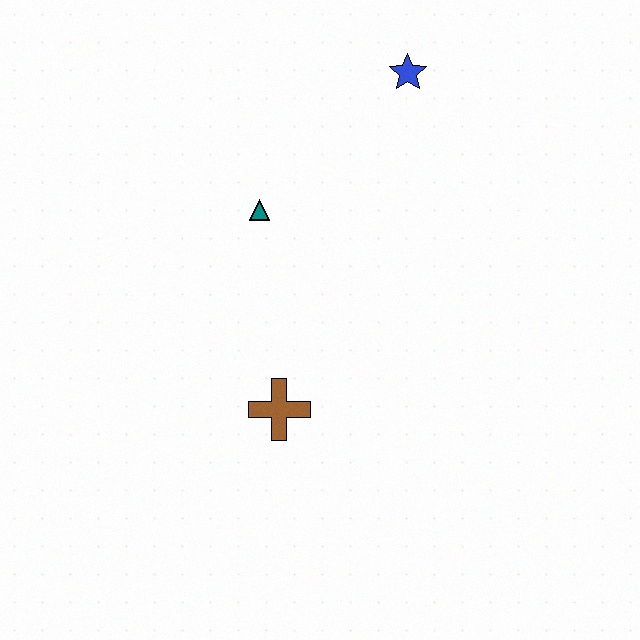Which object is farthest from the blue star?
The brown cross is farthest from the blue star.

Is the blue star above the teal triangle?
Yes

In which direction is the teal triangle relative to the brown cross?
The teal triangle is above the brown cross.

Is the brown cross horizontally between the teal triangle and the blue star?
Yes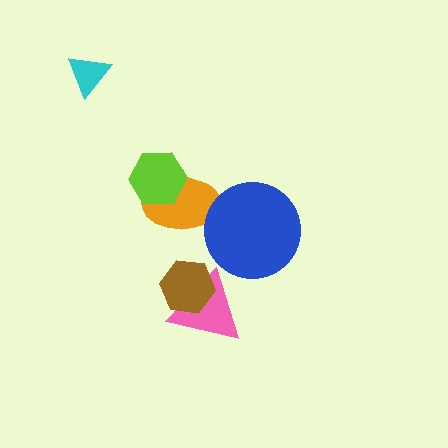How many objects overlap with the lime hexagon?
1 object overlaps with the lime hexagon.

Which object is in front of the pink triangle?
The brown hexagon is in front of the pink triangle.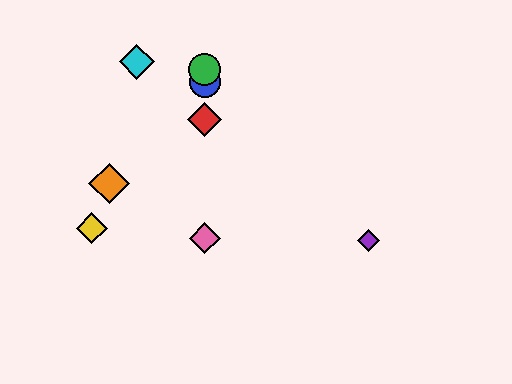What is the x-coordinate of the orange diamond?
The orange diamond is at x≈109.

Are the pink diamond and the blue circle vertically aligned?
Yes, both are at x≈205.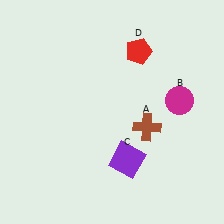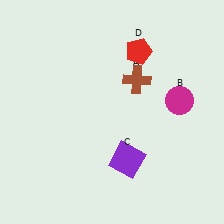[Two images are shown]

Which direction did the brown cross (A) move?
The brown cross (A) moved up.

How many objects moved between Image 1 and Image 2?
1 object moved between the two images.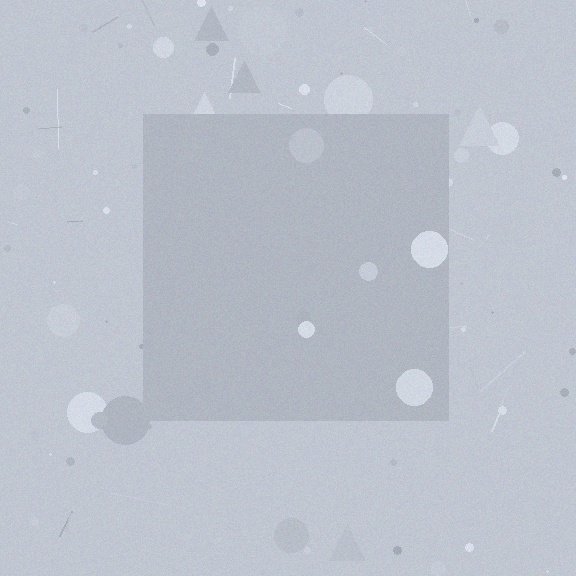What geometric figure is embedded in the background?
A square is embedded in the background.